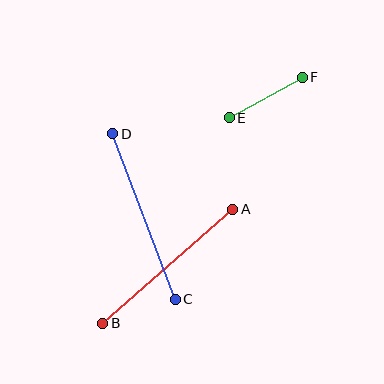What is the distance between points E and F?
The distance is approximately 83 pixels.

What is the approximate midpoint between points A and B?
The midpoint is at approximately (168, 266) pixels.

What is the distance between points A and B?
The distance is approximately 173 pixels.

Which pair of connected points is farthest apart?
Points C and D are farthest apart.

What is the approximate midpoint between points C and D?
The midpoint is at approximately (144, 217) pixels.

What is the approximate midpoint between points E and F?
The midpoint is at approximately (266, 97) pixels.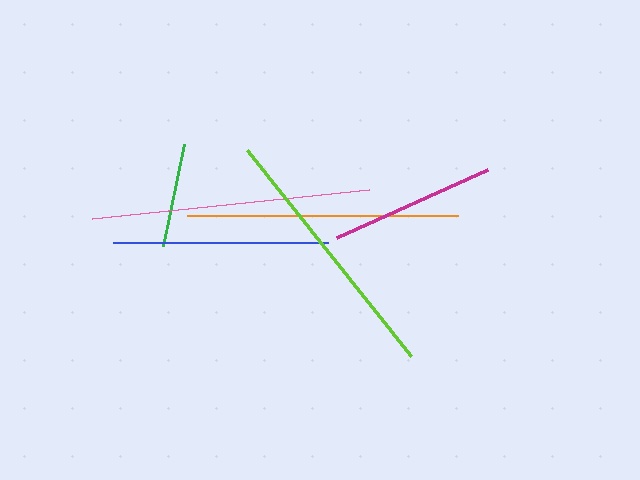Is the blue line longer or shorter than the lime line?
The lime line is longer than the blue line.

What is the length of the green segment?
The green segment is approximately 104 pixels long.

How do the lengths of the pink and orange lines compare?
The pink and orange lines are approximately the same length.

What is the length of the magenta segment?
The magenta segment is approximately 165 pixels long.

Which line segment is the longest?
The pink line is the longest at approximately 279 pixels.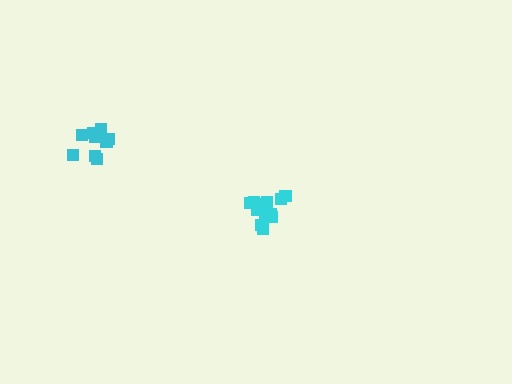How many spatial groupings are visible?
There are 2 spatial groupings.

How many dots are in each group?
Group 1: 10 dots, Group 2: 12 dots (22 total).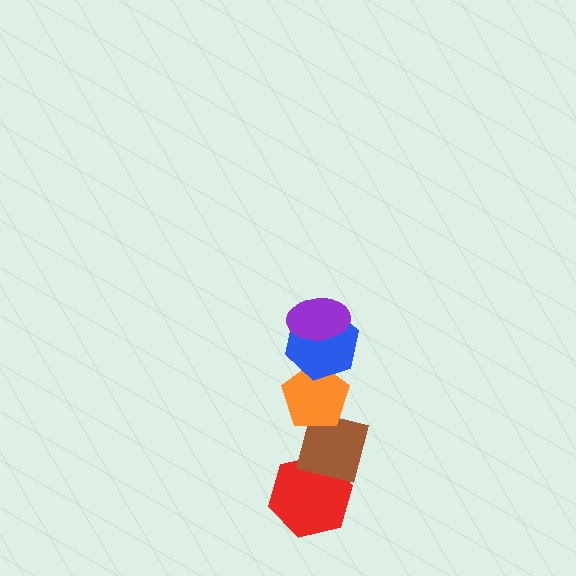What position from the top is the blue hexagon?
The blue hexagon is 2nd from the top.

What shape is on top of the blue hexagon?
The purple ellipse is on top of the blue hexagon.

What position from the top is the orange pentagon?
The orange pentagon is 3rd from the top.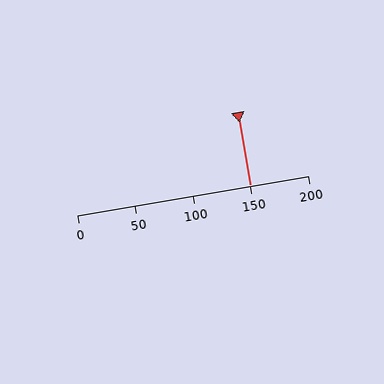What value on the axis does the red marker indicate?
The marker indicates approximately 150.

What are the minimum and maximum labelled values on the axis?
The axis runs from 0 to 200.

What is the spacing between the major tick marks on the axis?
The major ticks are spaced 50 apart.